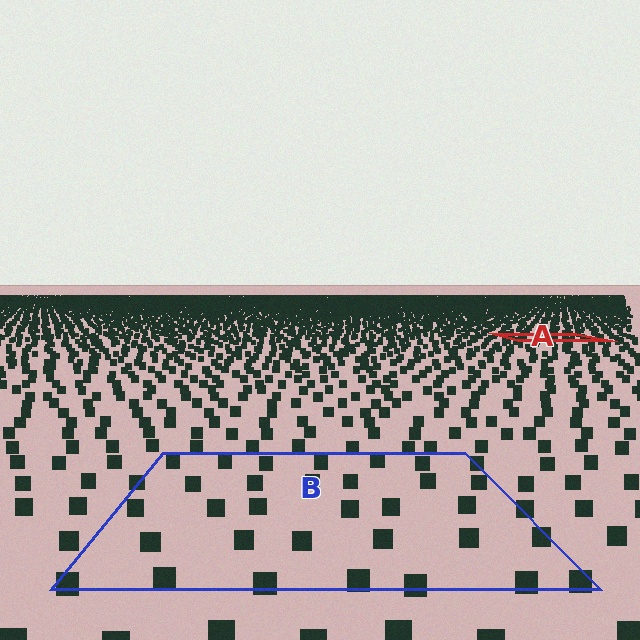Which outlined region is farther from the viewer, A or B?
Region A is farther from the viewer — the texture elements inside it appear smaller and more densely packed.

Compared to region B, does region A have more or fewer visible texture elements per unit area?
Region A has more texture elements per unit area — they are packed more densely because it is farther away.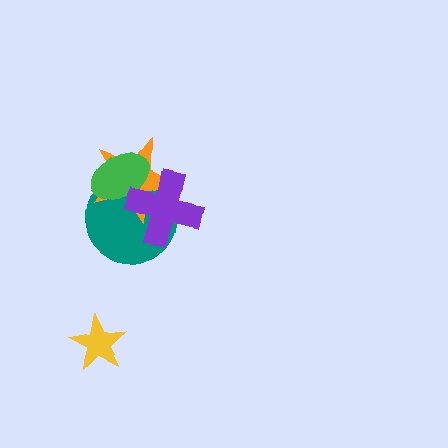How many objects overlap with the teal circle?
3 objects overlap with the teal circle.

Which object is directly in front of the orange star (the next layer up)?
The green ellipse is directly in front of the orange star.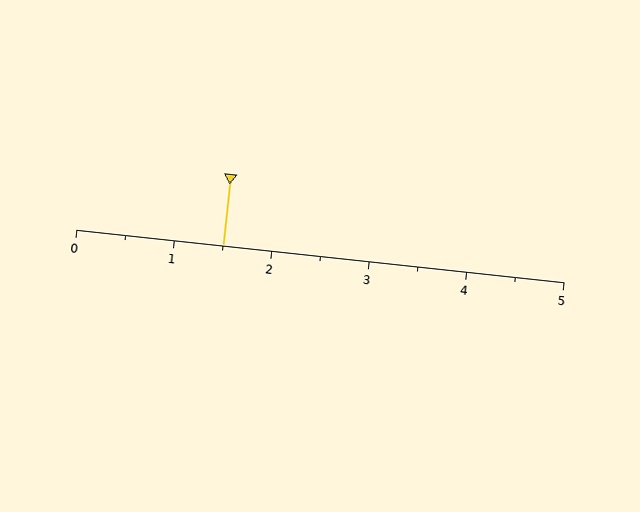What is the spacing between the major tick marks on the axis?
The major ticks are spaced 1 apart.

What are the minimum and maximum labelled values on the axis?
The axis runs from 0 to 5.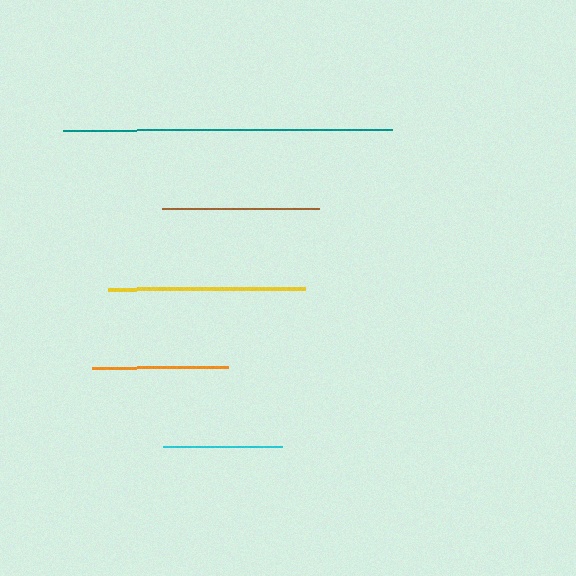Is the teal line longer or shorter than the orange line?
The teal line is longer than the orange line.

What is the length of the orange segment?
The orange segment is approximately 136 pixels long.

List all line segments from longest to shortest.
From longest to shortest: teal, yellow, brown, orange, cyan.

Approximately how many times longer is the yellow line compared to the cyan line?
The yellow line is approximately 1.7 times the length of the cyan line.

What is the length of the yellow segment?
The yellow segment is approximately 197 pixels long.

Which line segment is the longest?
The teal line is the longest at approximately 329 pixels.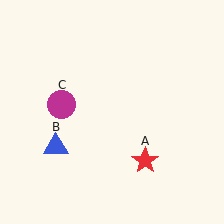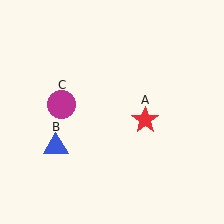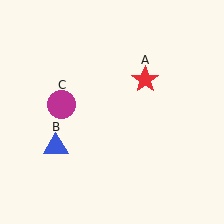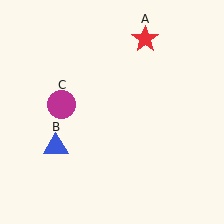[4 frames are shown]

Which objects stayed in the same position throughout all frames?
Blue triangle (object B) and magenta circle (object C) remained stationary.